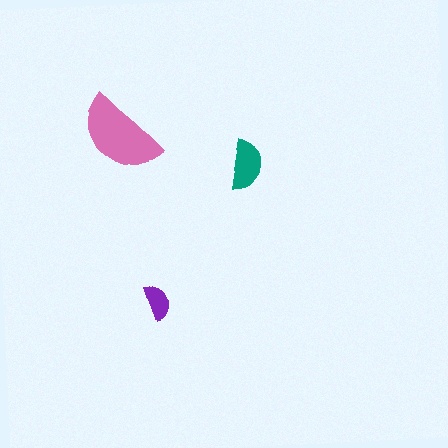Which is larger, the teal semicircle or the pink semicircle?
The pink one.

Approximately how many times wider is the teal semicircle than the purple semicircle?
About 1.5 times wider.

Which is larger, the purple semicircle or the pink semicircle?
The pink one.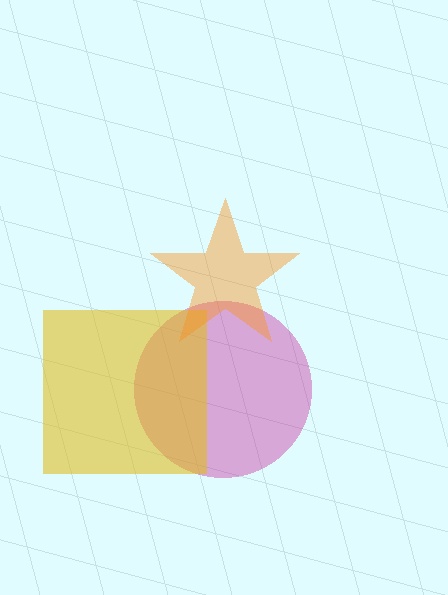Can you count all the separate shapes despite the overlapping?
Yes, there are 3 separate shapes.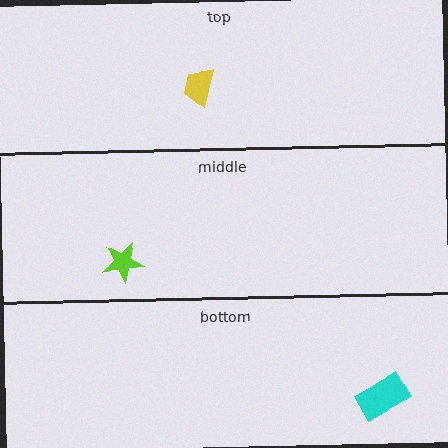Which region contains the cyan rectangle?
The bottom region.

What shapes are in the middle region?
The lime star.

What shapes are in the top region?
The yellow trapezoid.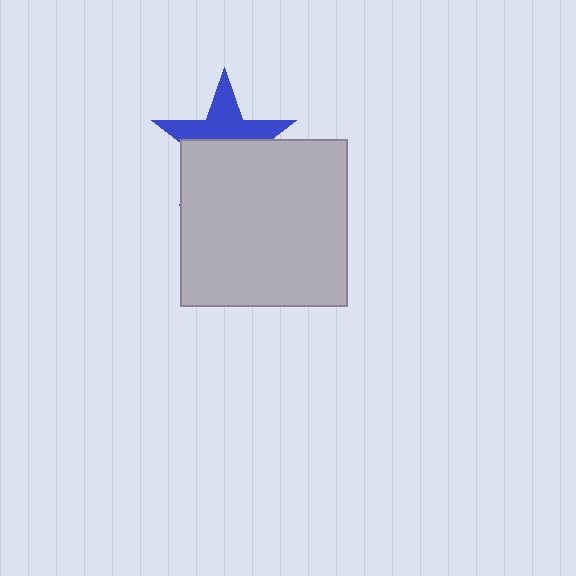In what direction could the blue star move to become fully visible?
The blue star could move up. That would shift it out from behind the light gray square entirely.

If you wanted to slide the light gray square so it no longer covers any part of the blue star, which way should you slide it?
Slide it down — that is the most direct way to separate the two shapes.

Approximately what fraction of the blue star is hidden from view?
Roughly 51% of the blue star is hidden behind the light gray square.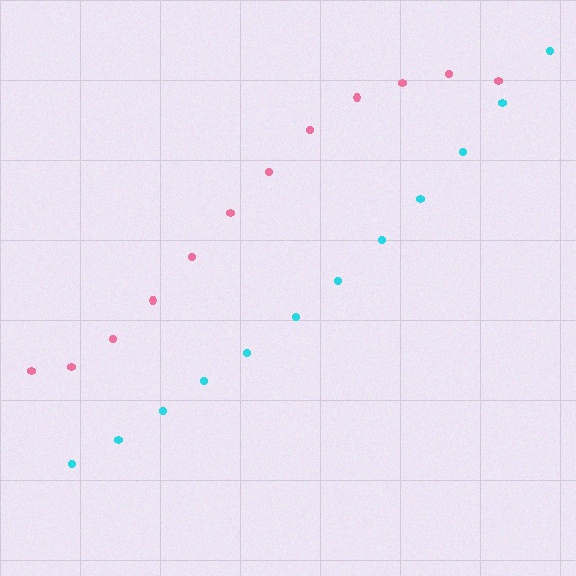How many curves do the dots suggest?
There are 2 distinct paths.